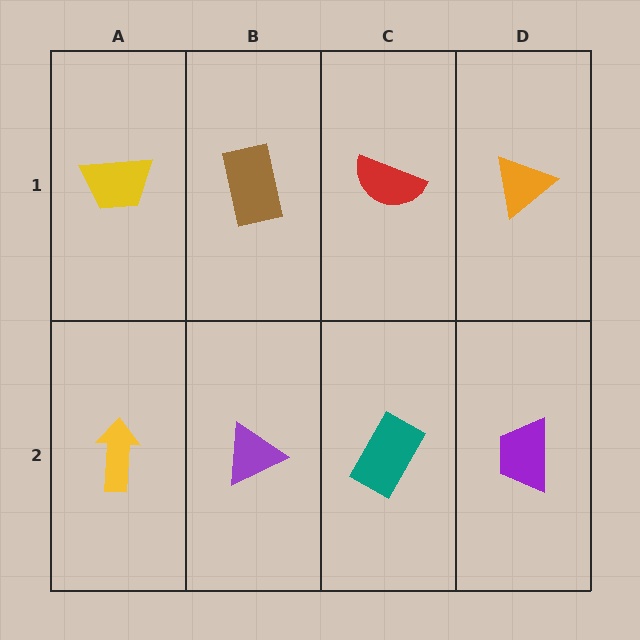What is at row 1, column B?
A brown rectangle.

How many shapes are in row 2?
4 shapes.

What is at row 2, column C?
A teal rectangle.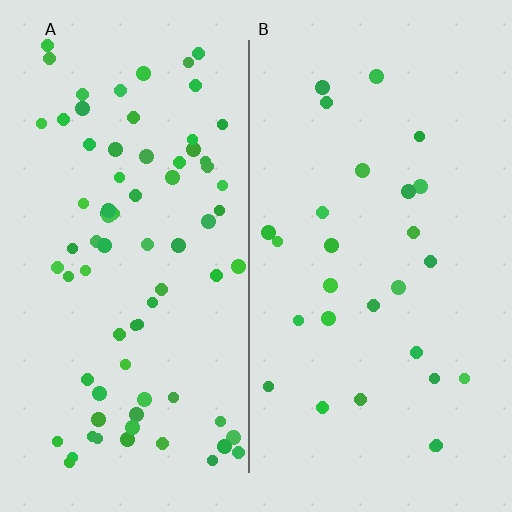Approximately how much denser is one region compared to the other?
Approximately 2.8× — region A over region B.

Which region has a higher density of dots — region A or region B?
A (the left).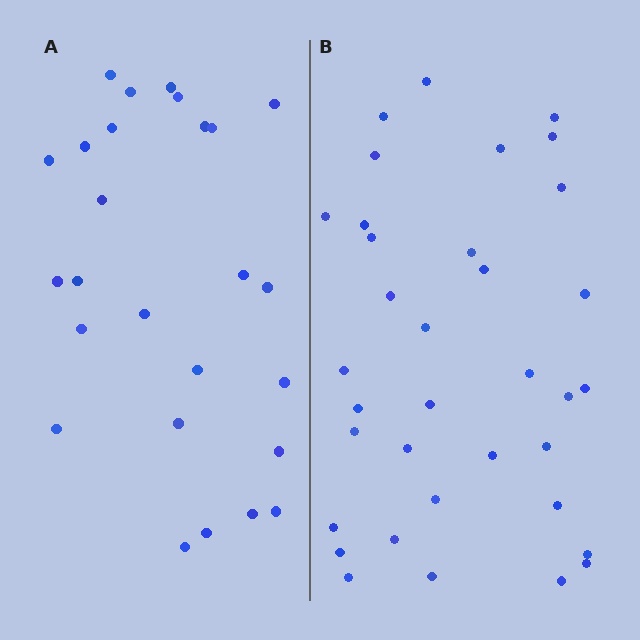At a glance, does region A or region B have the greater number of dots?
Region B (the right region) has more dots.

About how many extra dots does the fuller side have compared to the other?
Region B has roughly 8 or so more dots than region A.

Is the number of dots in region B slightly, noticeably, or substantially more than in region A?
Region B has noticeably more, but not dramatically so. The ratio is roughly 1.3 to 1.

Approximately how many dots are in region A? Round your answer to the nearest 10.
About 30 dots. (The exact count is 26, which rounds to 30.)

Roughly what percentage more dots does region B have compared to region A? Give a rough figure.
About 35% more.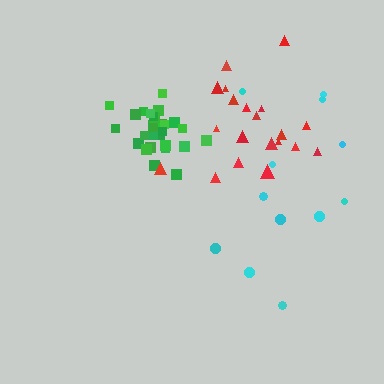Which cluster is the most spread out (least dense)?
Cyan.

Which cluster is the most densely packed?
Green.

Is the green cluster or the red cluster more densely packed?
Green.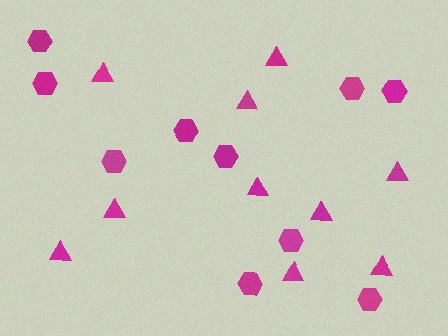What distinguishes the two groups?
There are 2 groups: one group of triangles (10) and one group of hexagons (10).